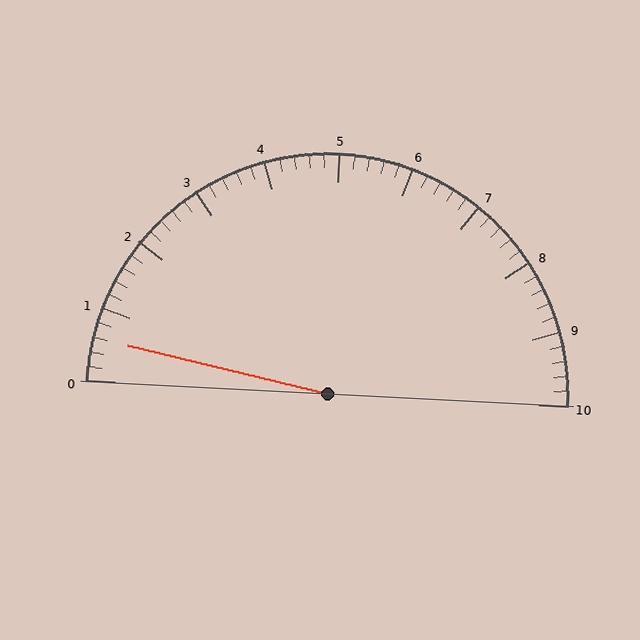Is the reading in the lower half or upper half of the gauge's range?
The reading is in the lower half of the range (0 to 10).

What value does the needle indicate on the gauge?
The needle indicates approximately 0.6.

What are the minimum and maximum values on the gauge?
The gauge ranges from 0 to 10.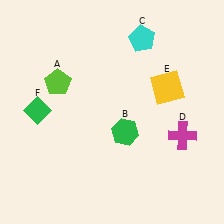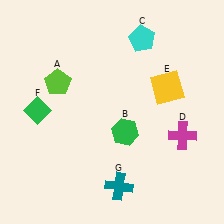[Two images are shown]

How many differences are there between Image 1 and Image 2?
There is 1 difference between the two images.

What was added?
A teal cross (G) was added in Image 2.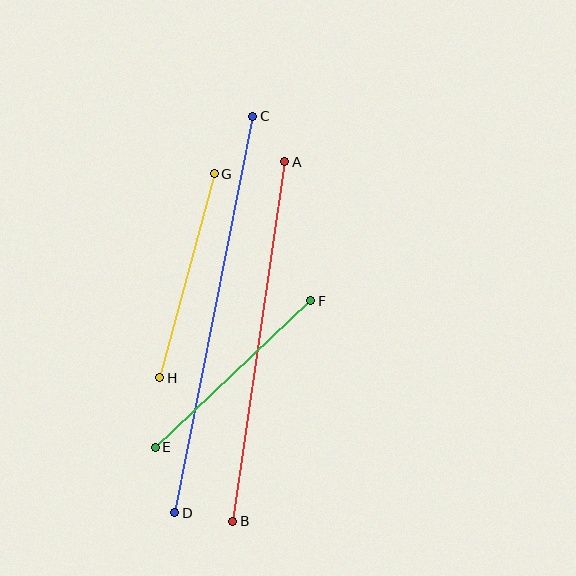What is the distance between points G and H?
The distance is approximately 211 pixels.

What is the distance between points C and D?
The distance is approximately 404 pixels.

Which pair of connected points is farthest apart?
Points C and D are farthest apart.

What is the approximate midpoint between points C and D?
The midpoint is at approximately (214, 314) pixels.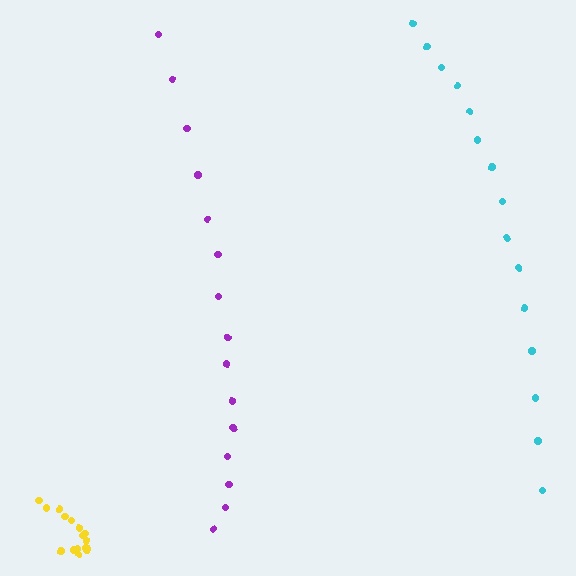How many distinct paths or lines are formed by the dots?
There are 3 distinct paths.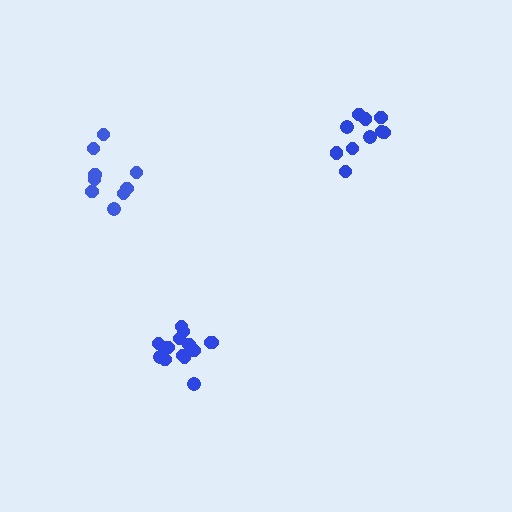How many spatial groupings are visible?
There are 3 spatial groupings.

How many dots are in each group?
Group 1: 9 dots, Group 2: 14 dots, Group 3: 10 dots (33 total).